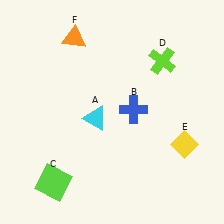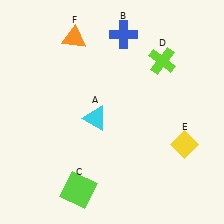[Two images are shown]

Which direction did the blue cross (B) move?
The blue cross (B) moved up.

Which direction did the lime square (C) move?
The lime square (C) moved right.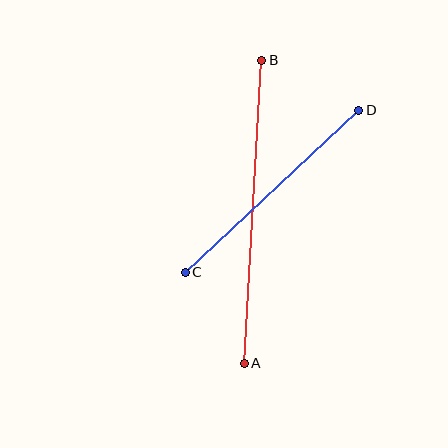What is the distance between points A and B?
The distance is approximately 304 pixels.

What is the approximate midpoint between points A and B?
The midpoint is at approximately (253, 212) pixels.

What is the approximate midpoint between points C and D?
The midpoint is at approximately (272, 191) pixels.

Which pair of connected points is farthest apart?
Points A and B are farthest apart.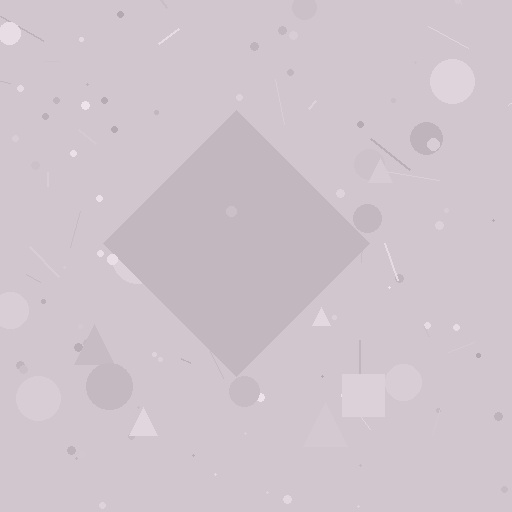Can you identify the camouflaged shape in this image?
The camouflaged shape is a diamond.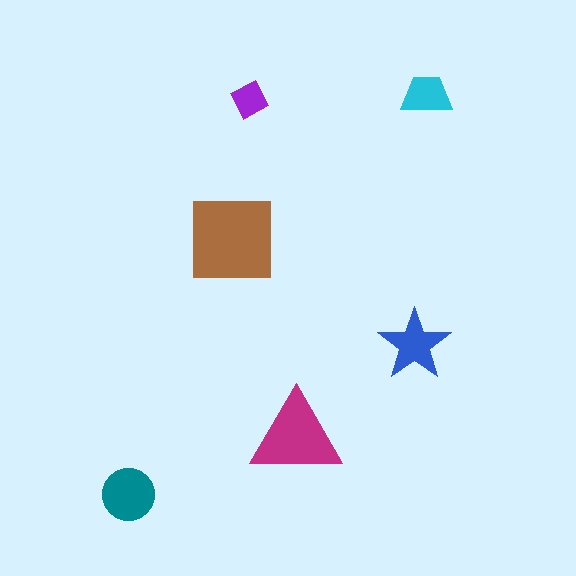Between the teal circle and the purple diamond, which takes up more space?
The teal circle.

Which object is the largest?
The brown square.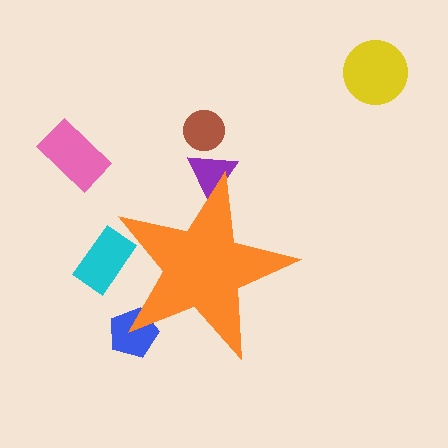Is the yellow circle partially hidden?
No, the yellow circle is fully visible.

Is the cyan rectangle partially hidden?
Yes, the cyan rectangle is partially hidden behind the orange star.